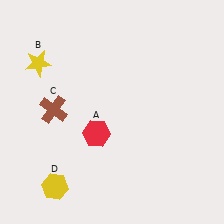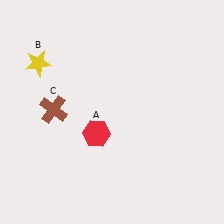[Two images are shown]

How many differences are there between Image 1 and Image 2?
There is 1 difference between the two images.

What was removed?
The yellow hexagon (D) was removed in Image 2.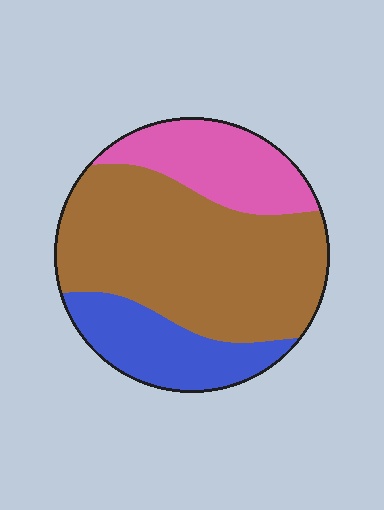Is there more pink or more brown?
Brown.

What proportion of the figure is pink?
Pink takes up about one fifth (1/5) of the figure.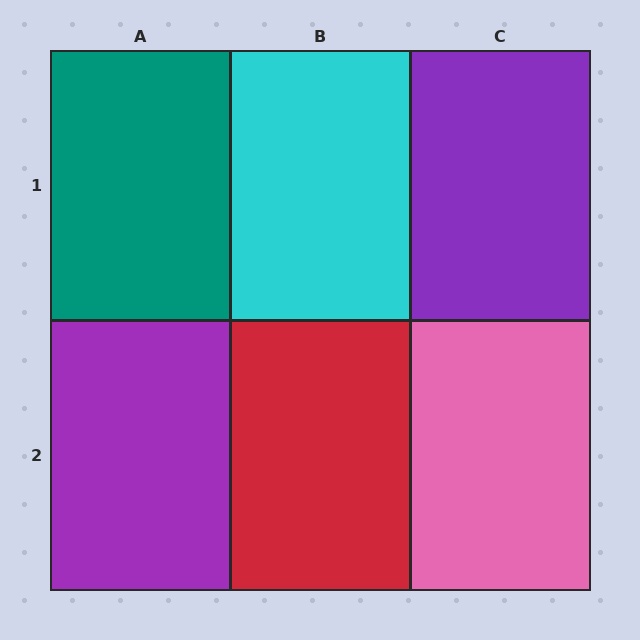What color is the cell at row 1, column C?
Purple.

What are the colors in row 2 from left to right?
Purple, red, pink.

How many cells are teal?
1 cell is teal.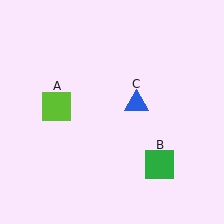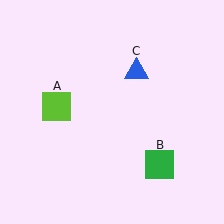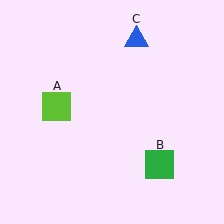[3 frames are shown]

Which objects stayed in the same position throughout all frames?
Lime square (object A) and green square (object B) remained stationary.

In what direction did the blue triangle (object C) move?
The blue triangle (object C) moved up.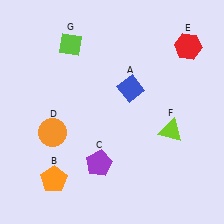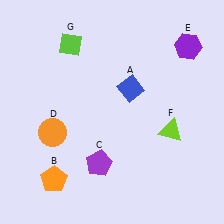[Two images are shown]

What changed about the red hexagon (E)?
In Image 1, E is red. In Image 2, it changed to purple.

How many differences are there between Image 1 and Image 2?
There is 1 difference between the two images.